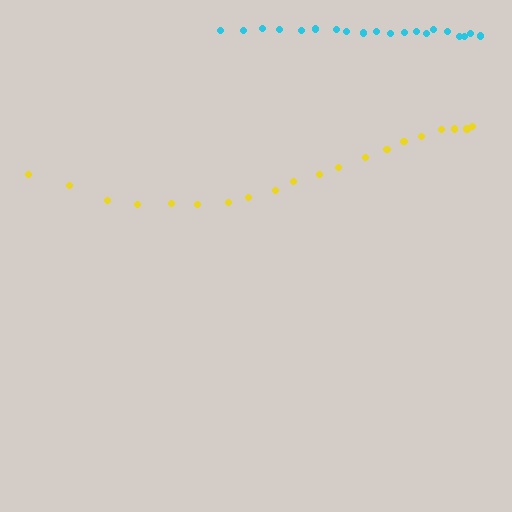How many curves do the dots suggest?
There are 2 distinct paths.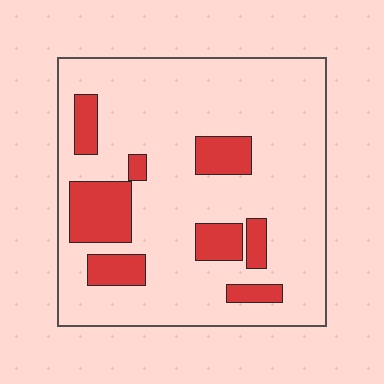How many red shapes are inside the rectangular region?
8.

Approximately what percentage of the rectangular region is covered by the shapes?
Approximately 20%.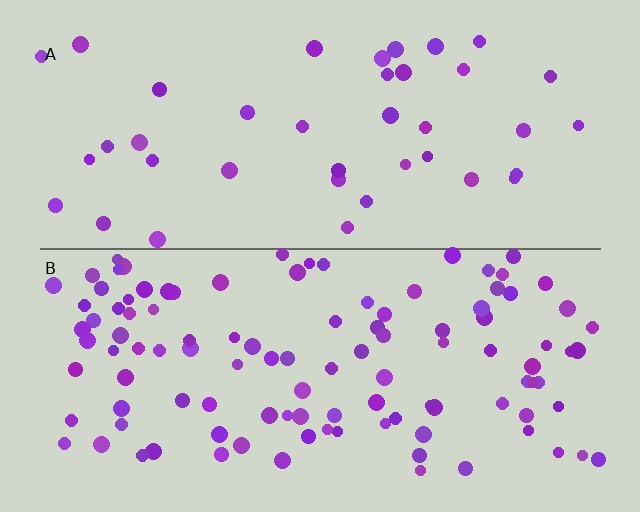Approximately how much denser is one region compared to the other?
Approximately 2.7× — region B over region A.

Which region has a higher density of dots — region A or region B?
B (the bottom).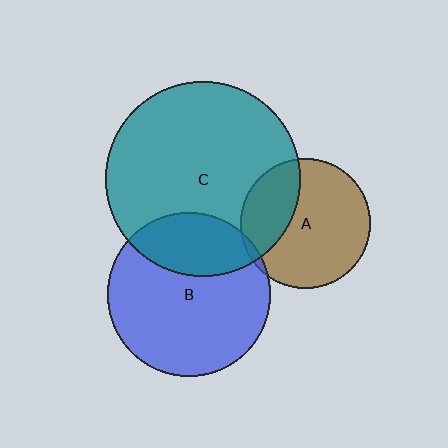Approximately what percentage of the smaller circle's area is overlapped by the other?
Approximately 30%.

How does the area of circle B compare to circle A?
Approximately 1.6 times.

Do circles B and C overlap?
Yes.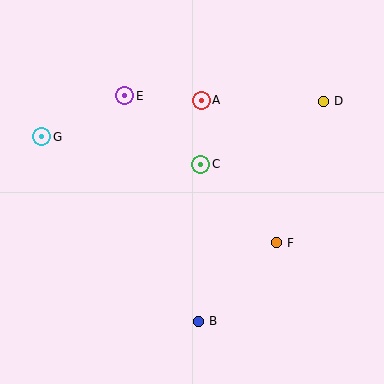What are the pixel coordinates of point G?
Point G is at (42, 137).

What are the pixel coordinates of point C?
Point C is at (201, 164).